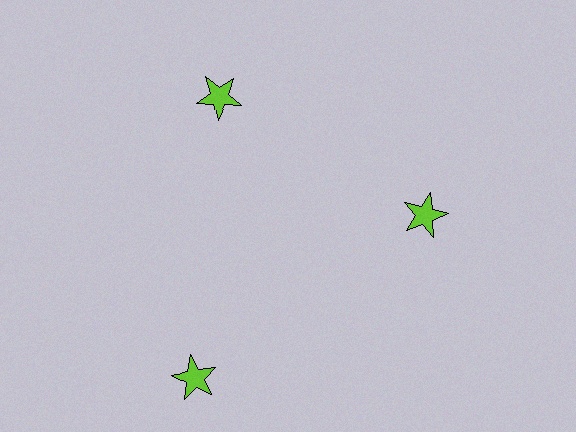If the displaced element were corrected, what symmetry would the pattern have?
It would have 3-fold rotational symmetry — the pattern would map onto itself every 120 degrees.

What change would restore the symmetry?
The symmetry would be restored by moving it inward, back onto the ring so that all 3 stars sit at equal angles and equal distance from the center.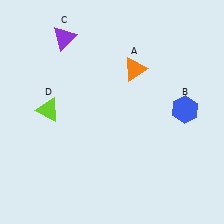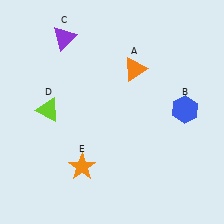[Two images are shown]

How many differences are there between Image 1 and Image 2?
There is 1 difference between the two images.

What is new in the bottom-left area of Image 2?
An orange star (E) was added in the bottom-left area of Image 2.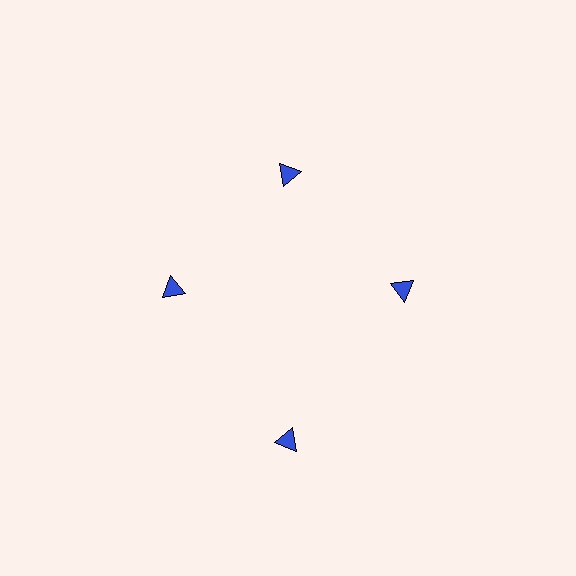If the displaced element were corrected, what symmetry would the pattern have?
It would have 4-fold rotational symmetry — the pattern would map onto itself every 90 degrees.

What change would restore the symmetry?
The symmetry would be restored by moving it inward, back onto the ring so that all 4 triangles sit at equal angles and equal distance from the center.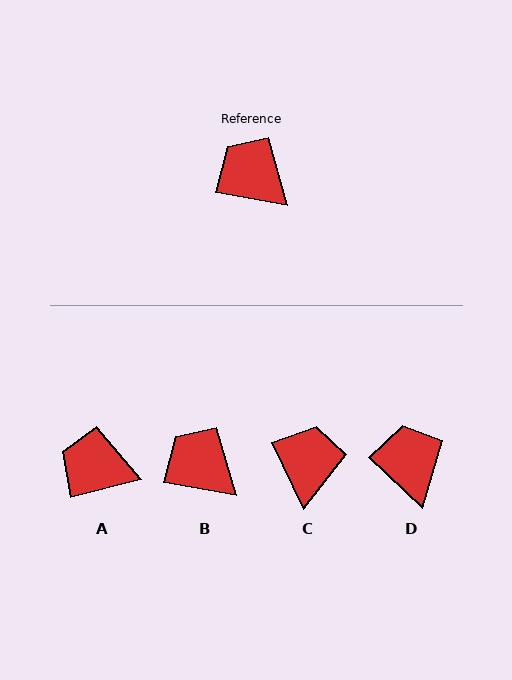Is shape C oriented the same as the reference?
No, it is off by about 55 degrees.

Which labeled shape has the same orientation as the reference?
B.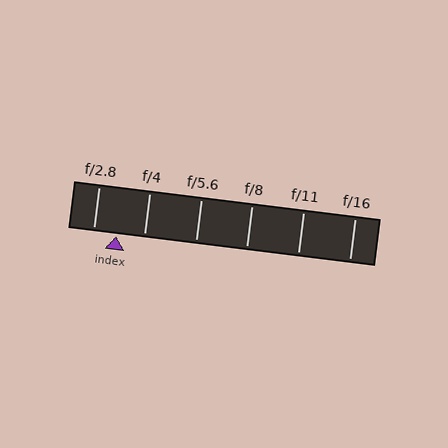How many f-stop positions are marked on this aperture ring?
There are 6 f-stop positions marked.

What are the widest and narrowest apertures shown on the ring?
The widest aperture shown is f/2.8 and the narrowest is f/16.